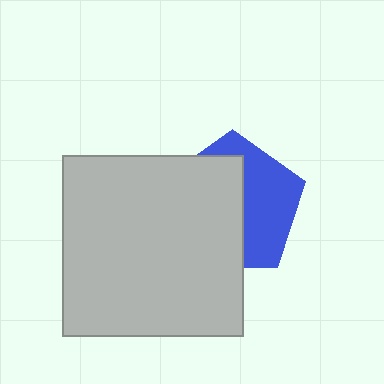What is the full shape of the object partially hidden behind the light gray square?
The partially hidden object is a blue pentagon.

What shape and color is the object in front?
The object in front is a light gray square.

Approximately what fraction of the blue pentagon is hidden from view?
Roughly 55% of the blue pentagon is hidden behind the light gray square.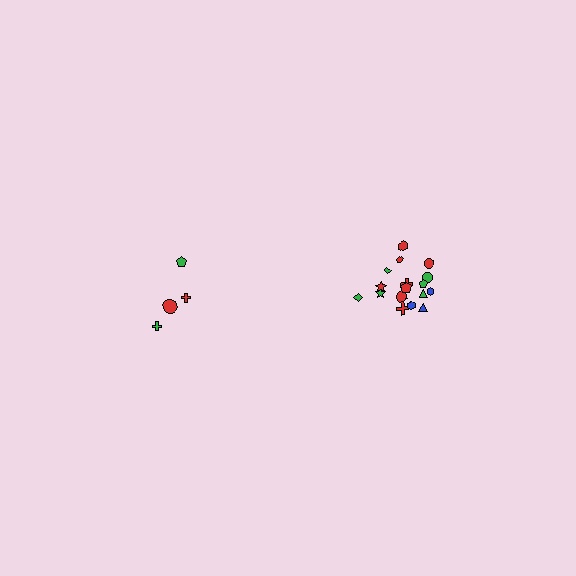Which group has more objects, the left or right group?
The right group.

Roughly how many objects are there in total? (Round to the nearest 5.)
Roughly 20 objects in total.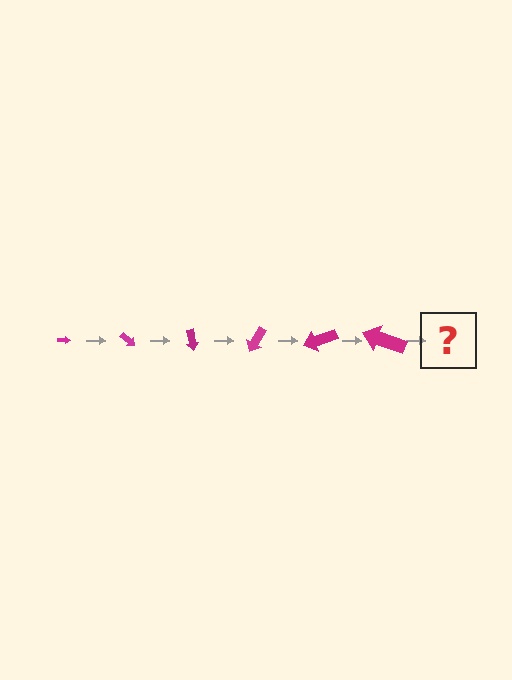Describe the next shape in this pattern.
It should be an arrow, larger than the previous one and rotated 240 degrees from the start.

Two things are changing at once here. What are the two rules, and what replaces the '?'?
The two rules are that the arrow grows larger each step and it rotates 40 degrees each step. The '?' should be an arrow, larger than the previous one and rotated 240 degrees from the start.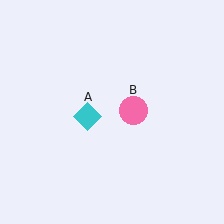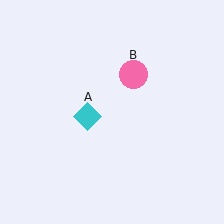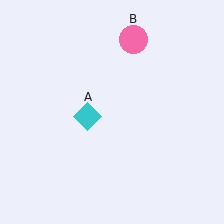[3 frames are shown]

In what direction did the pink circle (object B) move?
The pink circle (object B) moved up.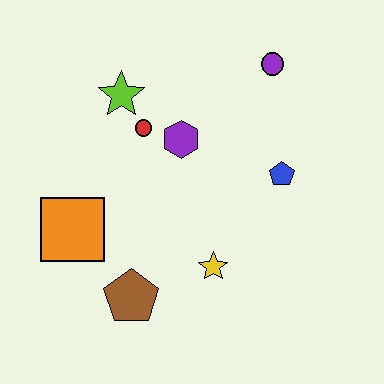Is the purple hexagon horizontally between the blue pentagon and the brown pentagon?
Yes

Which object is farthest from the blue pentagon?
The orange square is farthest from the blue pentagon.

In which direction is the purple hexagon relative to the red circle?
The purple hexagon is to the right of the red circle.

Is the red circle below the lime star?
Yes